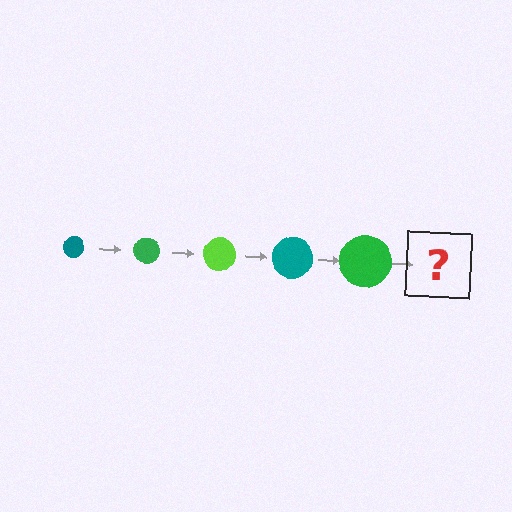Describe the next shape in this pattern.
It should be a lime circle, larger than the previous one.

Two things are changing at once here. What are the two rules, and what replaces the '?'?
The two rules are that the circle grows larger each step and the color cycles through teal, green, and lime. The '?' should be a lime circle, larger than the previous one.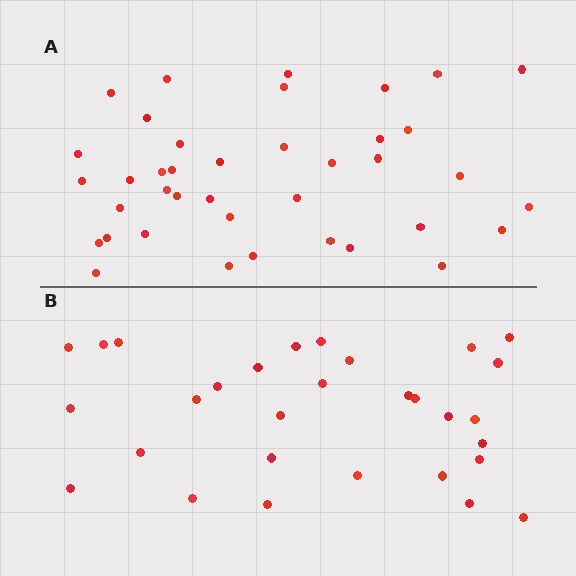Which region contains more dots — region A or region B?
Region A (the top region) has more dots.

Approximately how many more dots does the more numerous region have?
Region A has roughly 8 or so more dots than region B.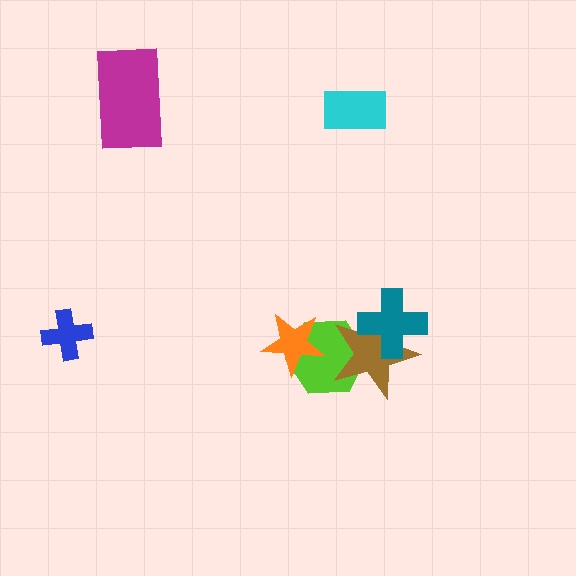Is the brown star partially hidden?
Yes, it is partially covered by another shape.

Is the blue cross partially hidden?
No, no other shape covers it.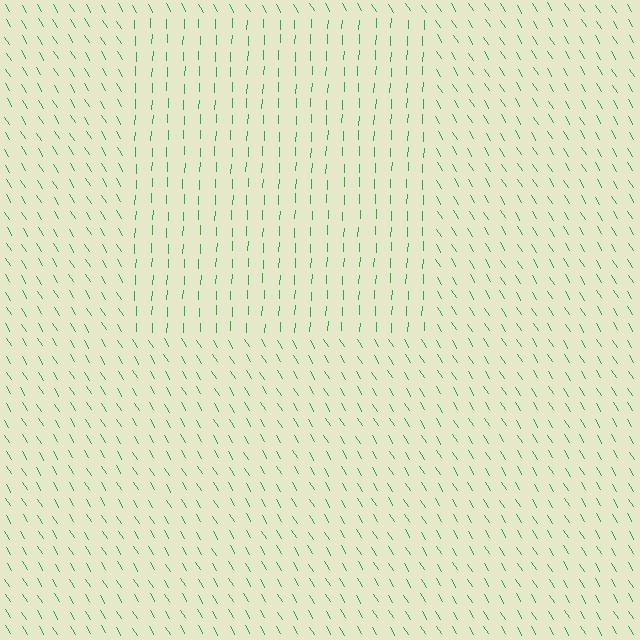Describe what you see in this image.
The image is filled with small green line segments. A rectangle region in the image has lines oriented differently from the surrounding lines, creating a visible texture boundary.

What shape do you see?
I see a rectangle.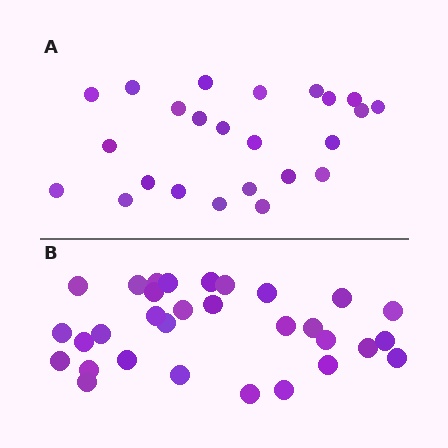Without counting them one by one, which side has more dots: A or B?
Region B (the bottom region) has more dots.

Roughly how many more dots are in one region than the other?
Region B has roughly 8 or so more dots than region A.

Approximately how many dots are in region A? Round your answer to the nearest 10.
About 20 dots. (The exact count is 24, which rounds to 20.)